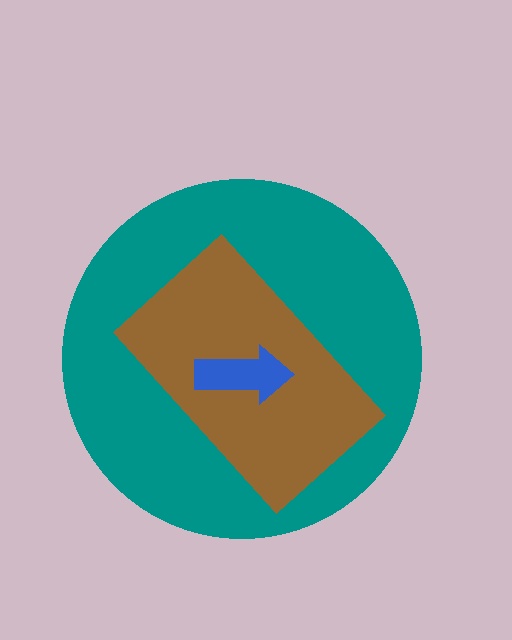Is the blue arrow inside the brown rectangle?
Yes.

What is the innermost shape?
The blue arrow.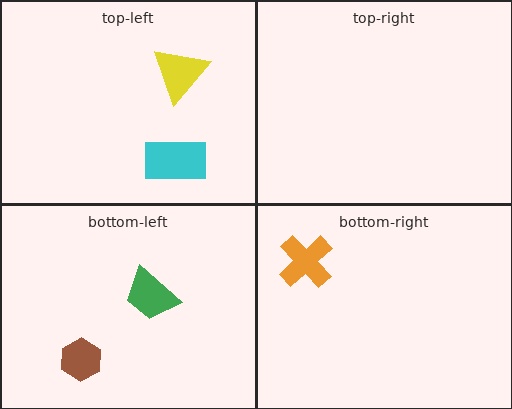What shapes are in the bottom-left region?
The green trapezoid, the brown hexagon.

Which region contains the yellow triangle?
The top-left region.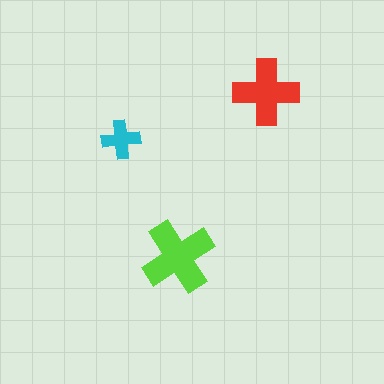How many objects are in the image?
There are 3 objects in the image.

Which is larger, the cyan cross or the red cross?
The red one.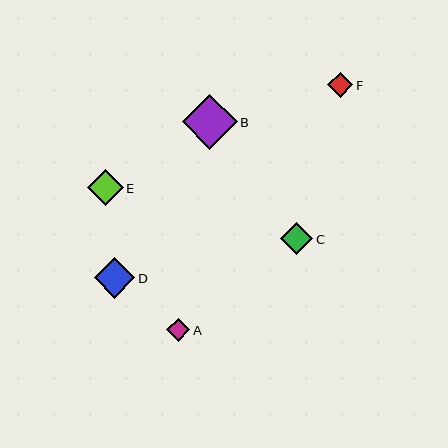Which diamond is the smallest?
Diamond A is the smallest with a size of approximately 23 pixels.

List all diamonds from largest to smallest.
From largest to smallest: B, D, E, C, F, A.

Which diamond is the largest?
Diamond B is the largest with a size of approximately 54 pixels.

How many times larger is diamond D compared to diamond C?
Diamond D is approximately 1.3 times the size of diamond C.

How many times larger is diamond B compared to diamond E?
Diamond B is approximately 1.5 times the size of diamond E.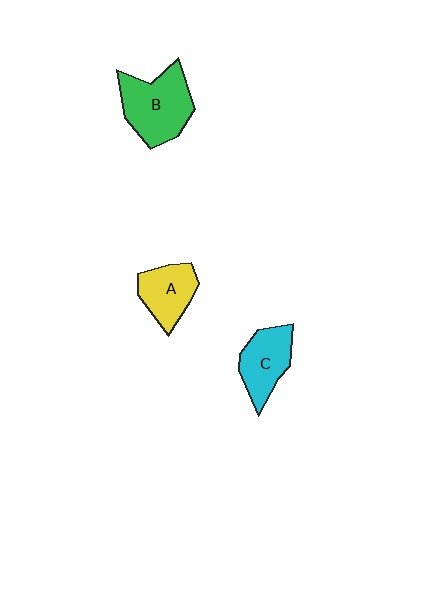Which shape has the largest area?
Shape B (green).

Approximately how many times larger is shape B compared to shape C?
Approximately 1.4 times.